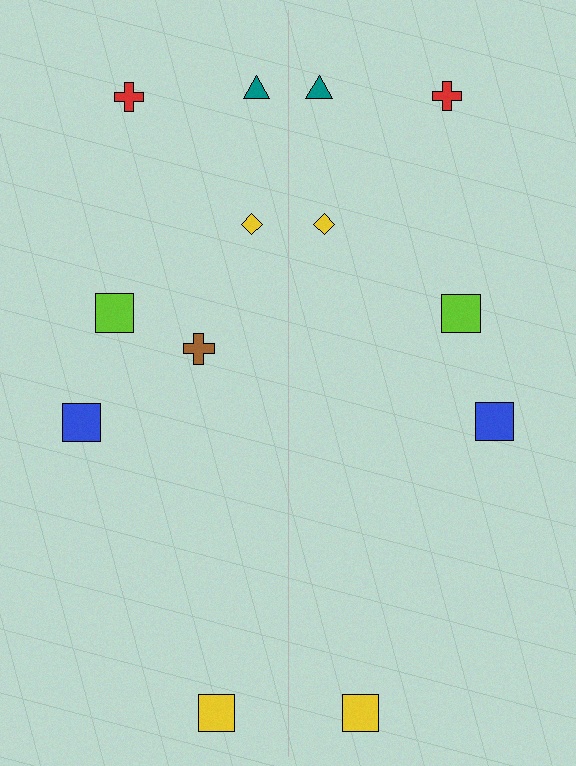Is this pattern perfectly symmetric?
No, the pattern is not perfectly symmetric. A brown cross is missing from the right side.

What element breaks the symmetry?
A brown cross is missing from the right side.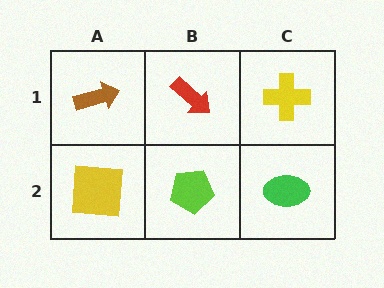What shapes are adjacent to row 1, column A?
A yellow square (row 2, column A), a red arrow (row 1, column B).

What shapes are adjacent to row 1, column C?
A green ellipse (row 2, column C), a red arrow (row 1, column B).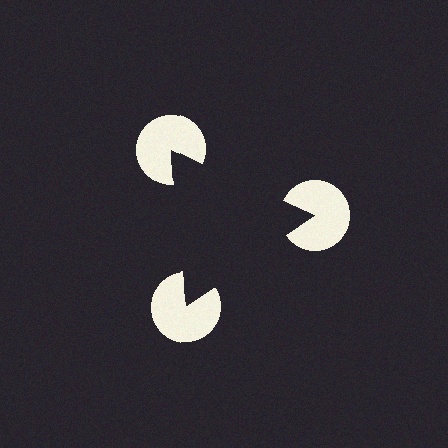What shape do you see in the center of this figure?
An illusory triangle — its edges are inferred from the aligned wedge cuts in the pac-man discs, not physically drawn.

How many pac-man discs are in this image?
There are 3 — one at each vertex of the illusory triangle.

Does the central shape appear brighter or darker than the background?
It typically appears slightly darker than the background, even though no actual brightness change is drawn.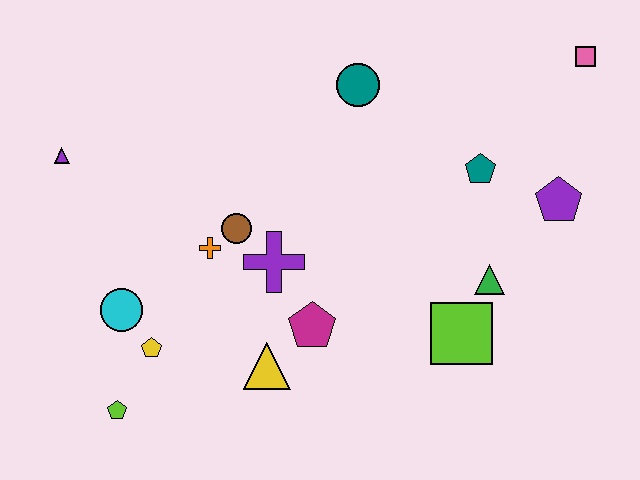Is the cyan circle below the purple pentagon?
Yes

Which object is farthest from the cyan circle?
The pink square is farthest from the cyan circle.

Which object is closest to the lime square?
The green triangle is closest to the lime square.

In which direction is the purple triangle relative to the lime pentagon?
The purple triangle is above the lime pentagon.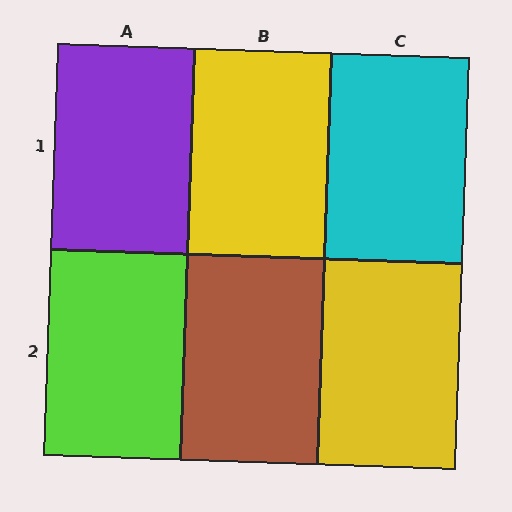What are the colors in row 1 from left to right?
Purple, yellow, cyan.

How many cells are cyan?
1 cell is cyan.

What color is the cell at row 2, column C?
Yellow.